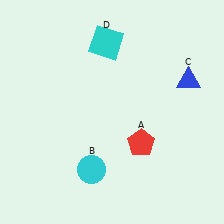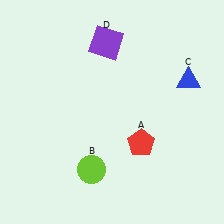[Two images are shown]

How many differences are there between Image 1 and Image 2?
There are 2 differences between the two images.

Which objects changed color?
B changed from cyan to lime. D changed from cyan to purple.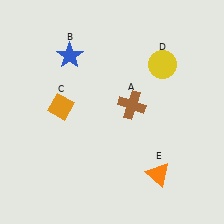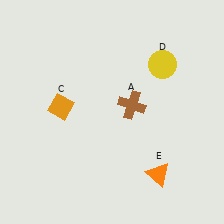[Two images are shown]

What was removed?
The blue star (B) was removed in Image 2.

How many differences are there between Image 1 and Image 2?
There is 1 difference between the two images.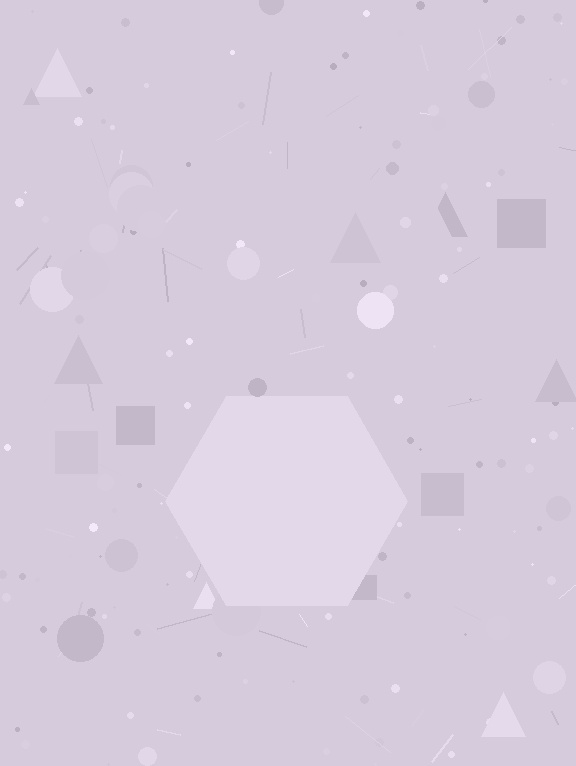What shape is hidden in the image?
A hexagon is hidden in the image.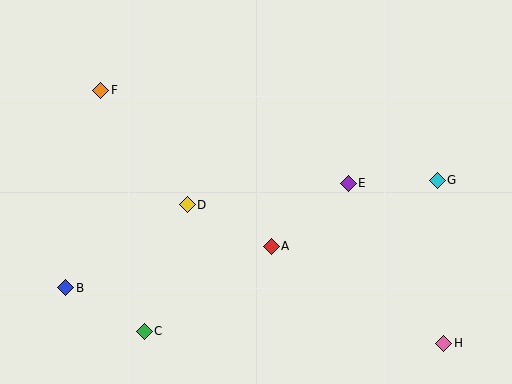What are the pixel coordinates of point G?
Point G is at (437, 180).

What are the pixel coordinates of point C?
Point C is at (144, 331).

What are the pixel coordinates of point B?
Point B is at (66, 288).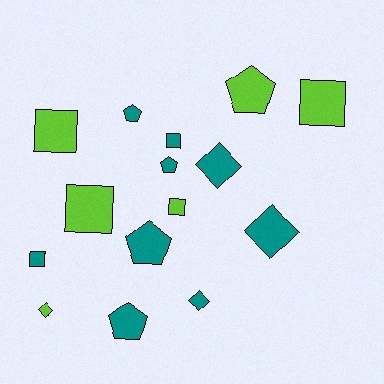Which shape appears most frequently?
Square, with 6 objects.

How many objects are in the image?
There are 15 objects.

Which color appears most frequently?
Teal, with 9 objects.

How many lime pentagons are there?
There is 1 lime pentagon.